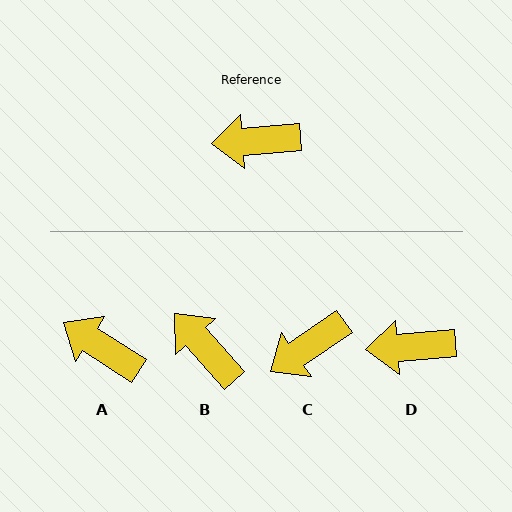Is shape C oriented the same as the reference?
No, it is off by about 30 degrees.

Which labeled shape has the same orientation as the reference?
D.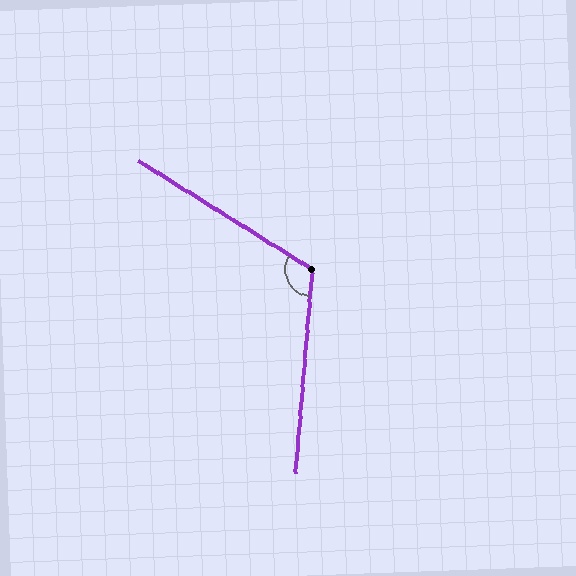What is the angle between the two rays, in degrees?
Approximately 117 degrees.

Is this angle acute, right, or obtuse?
It is obtuse.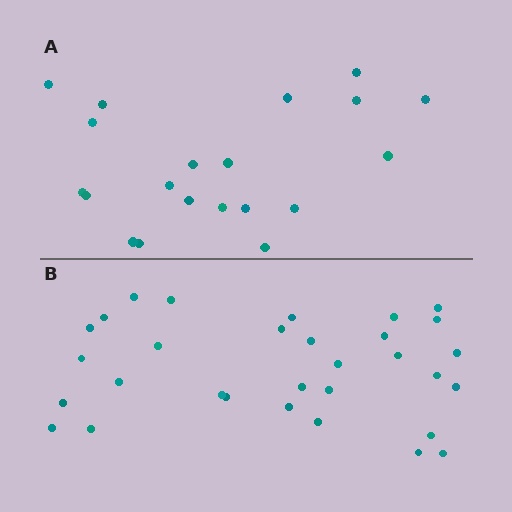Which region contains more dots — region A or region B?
Region B (the bottom region) has more dots.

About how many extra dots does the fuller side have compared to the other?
Region B has roughly 12 or so more dots than region A.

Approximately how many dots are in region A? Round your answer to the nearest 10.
About 20 dots.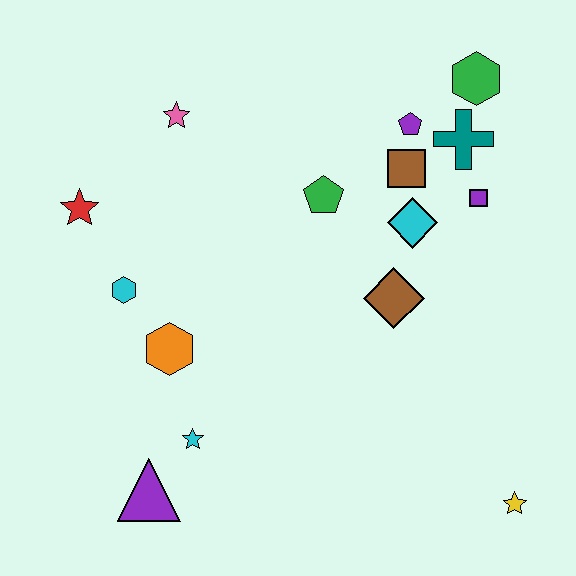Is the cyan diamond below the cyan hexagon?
No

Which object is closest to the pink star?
The red star is closest to the pink star.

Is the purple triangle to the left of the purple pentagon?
Yes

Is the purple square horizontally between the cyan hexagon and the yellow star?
Yes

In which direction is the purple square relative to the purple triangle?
The purple square is to the right of the purple triangle.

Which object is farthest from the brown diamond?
The red star is farthest from the brown diamond.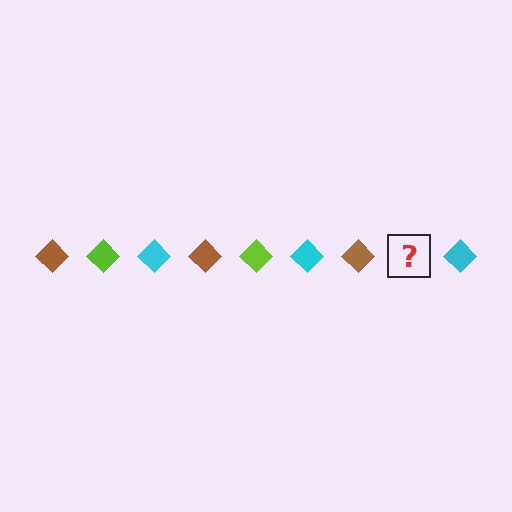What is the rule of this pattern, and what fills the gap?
The rule is that the pattern cycles through brown, lime, cyan diamonds. The gap should be filled with a lime diamond.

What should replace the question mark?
The question mark should be replaced with a lime diamond.